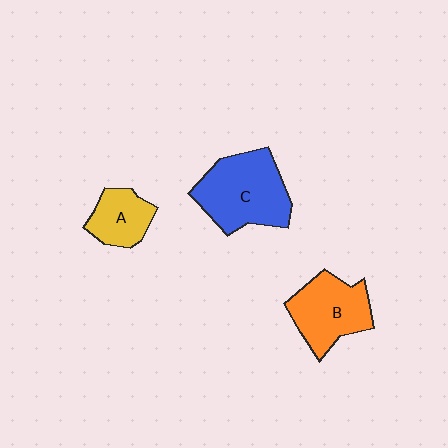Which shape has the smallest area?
Shape A (yellow).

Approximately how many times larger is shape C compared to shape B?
Approximately 1.3 times.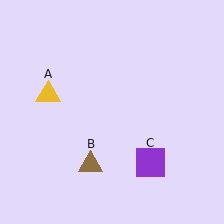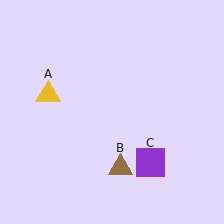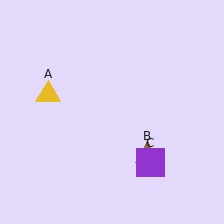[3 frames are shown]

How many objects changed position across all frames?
1 object changed position: brown triangle (object B).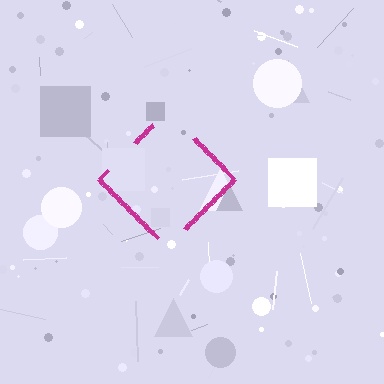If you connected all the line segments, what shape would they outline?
They would outline a diamond.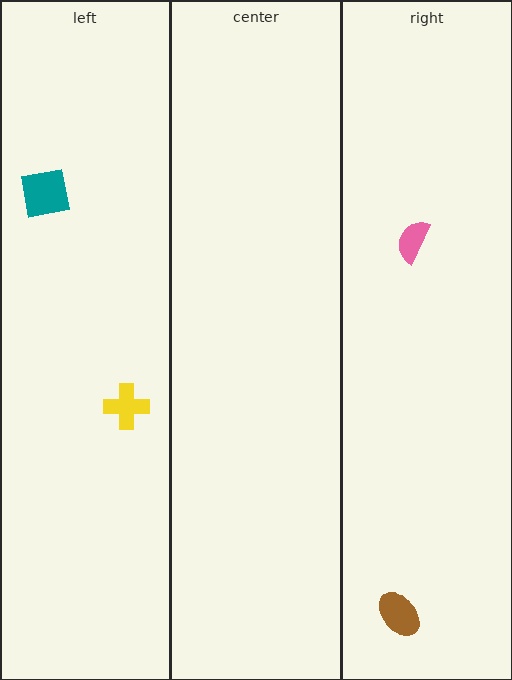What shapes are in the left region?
The yellow cross, the teal square.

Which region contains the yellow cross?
The left region.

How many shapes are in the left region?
2.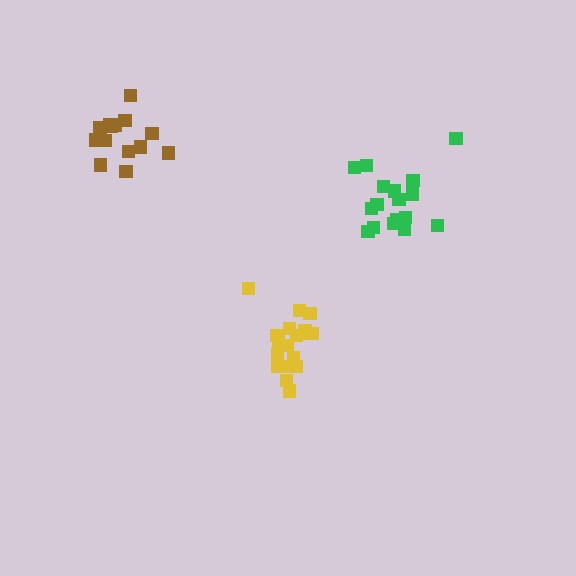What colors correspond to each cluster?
The clusters are colored: brown, green, yellow.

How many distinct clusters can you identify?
There are 3 distinct clusters.